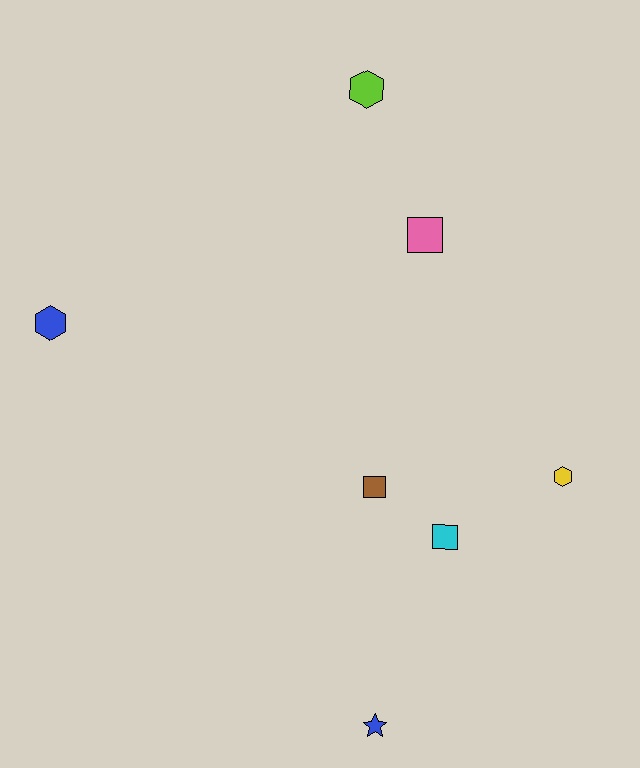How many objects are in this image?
There are 7 objects.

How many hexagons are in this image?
There are 3 hexagons.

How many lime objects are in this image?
There is 1 lime object.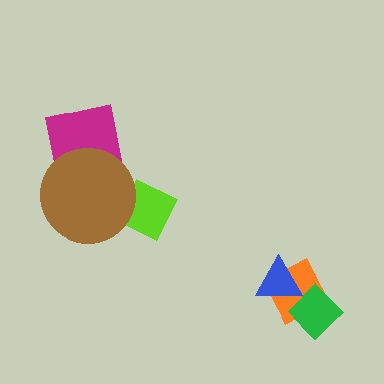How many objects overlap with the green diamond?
2 objects overlap with the green diamond.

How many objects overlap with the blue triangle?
2 objects overlap with the blue triangle.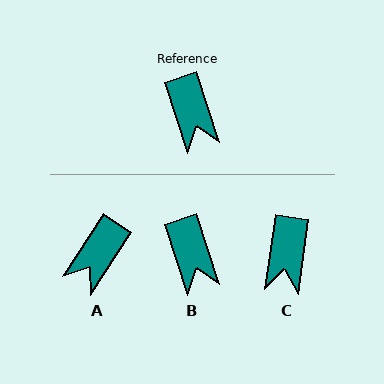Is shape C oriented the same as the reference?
No, it is off by about 26 degrees.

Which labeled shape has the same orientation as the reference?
B.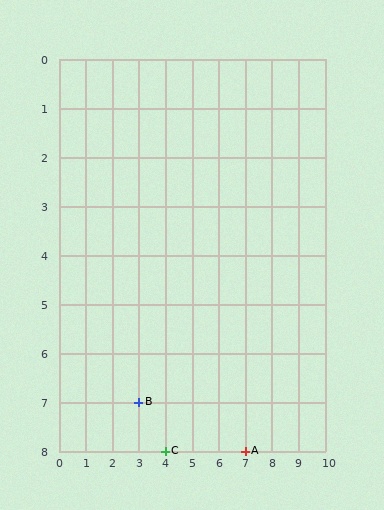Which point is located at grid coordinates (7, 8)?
Point A is at (7, 8).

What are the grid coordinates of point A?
Point A is at grid coordinates (7, 8).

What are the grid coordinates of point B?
Point B is at grid coordinates (3, 7).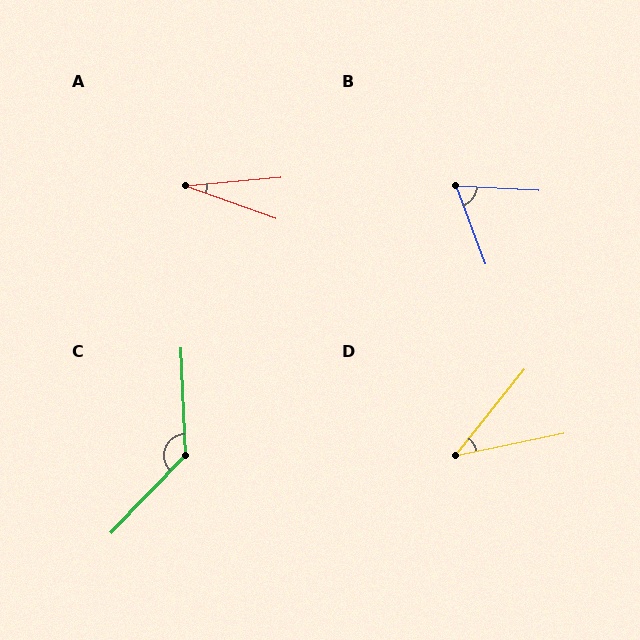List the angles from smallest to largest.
A (25°), D (40°), B (67°), C (134°).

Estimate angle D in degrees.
Approximately 40 degrees.